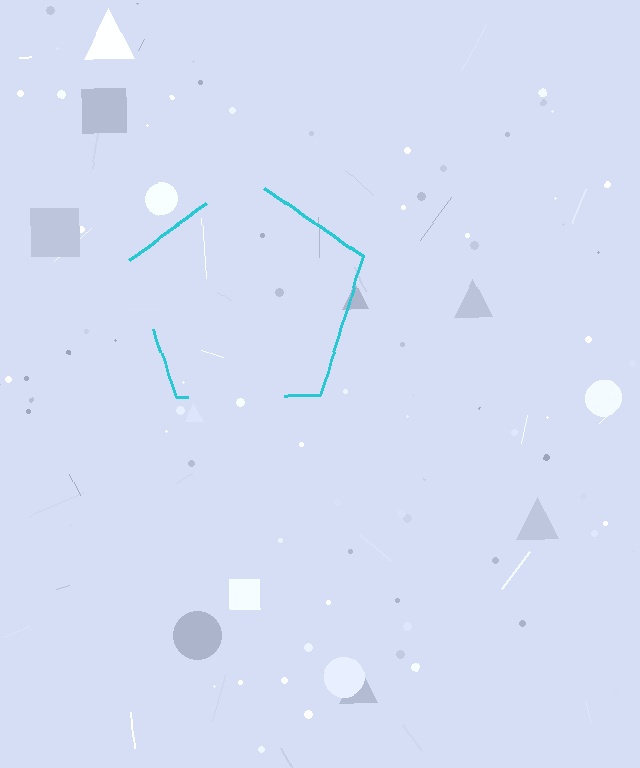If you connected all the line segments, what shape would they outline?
They would outline a pentagon.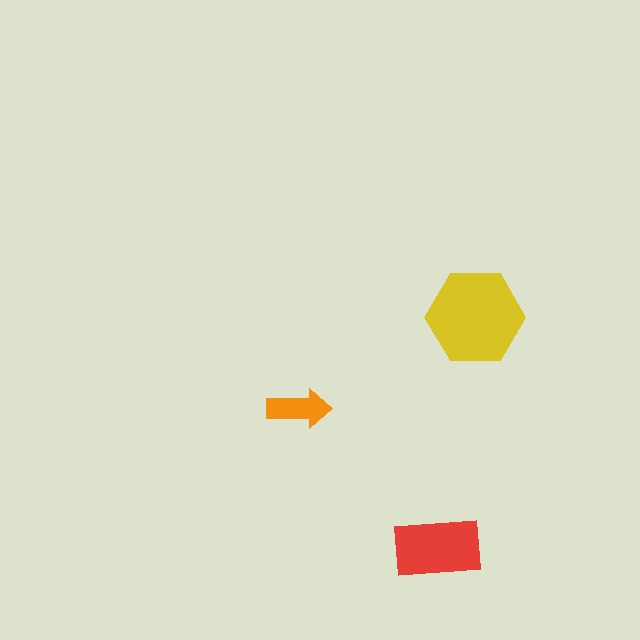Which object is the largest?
The yellow hexagon.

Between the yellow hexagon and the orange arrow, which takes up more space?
The yellow hexagon.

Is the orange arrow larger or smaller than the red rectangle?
Smaller.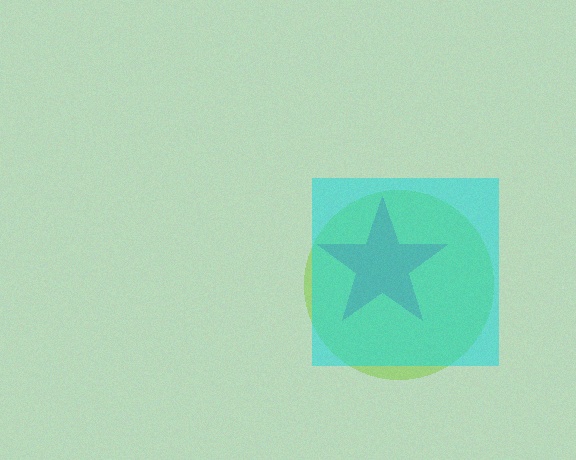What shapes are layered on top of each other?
The layered shapes are: a purple star, a lime circle, a cyan square.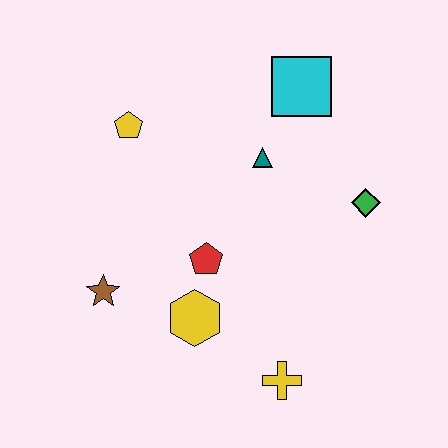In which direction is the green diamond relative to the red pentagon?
The green diamond is to the right of the red pentagon.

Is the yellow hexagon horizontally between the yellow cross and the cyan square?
No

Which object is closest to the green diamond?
The teal triangle is closest to the green diamond.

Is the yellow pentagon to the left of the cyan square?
Yes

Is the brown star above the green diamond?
No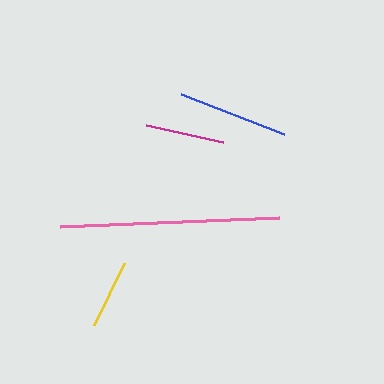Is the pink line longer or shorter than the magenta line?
The pink line is longer than the magenta line.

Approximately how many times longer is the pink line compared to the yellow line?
The pink line is approximately 3.1 times the length of the yellow line.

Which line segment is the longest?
The pink line is the longest at approximately 219 pixels.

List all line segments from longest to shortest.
From longest to shortest: pink, blue, magenta, yellow.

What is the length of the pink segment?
The pink segment is approximately 219 pixels long.